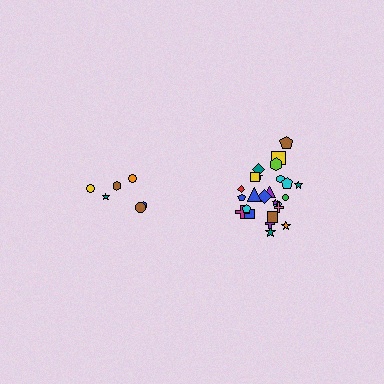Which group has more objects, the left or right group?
The right group.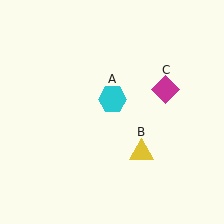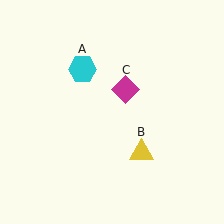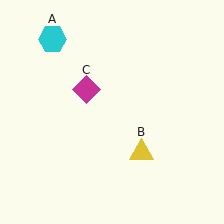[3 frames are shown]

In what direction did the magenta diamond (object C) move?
The magenta diamond (object C) moved left.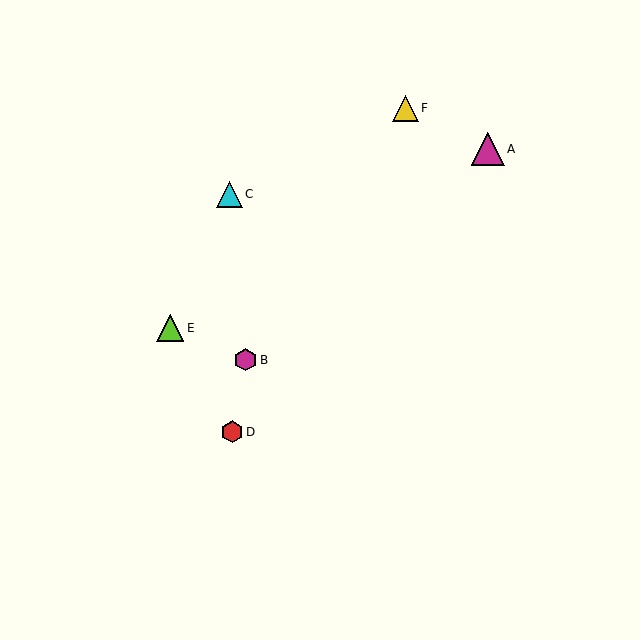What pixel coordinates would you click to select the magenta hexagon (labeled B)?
Click at (246, 360) to select the magenta hexagon B.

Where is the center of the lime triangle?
The center of the lime triangle is at (170, 328).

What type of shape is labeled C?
Shape C is a cyan triangle.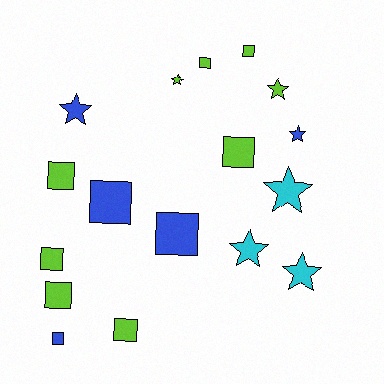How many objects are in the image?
There are 17 objects.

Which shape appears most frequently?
Square, with 10 objects.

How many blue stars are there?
There are 2 blue stars.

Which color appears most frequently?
Lime, with 9 objects.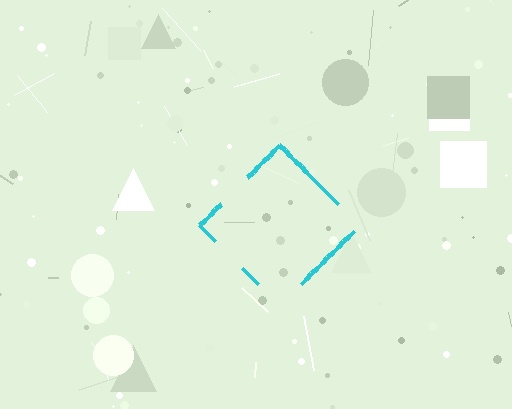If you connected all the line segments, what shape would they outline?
They would outline a diamond.